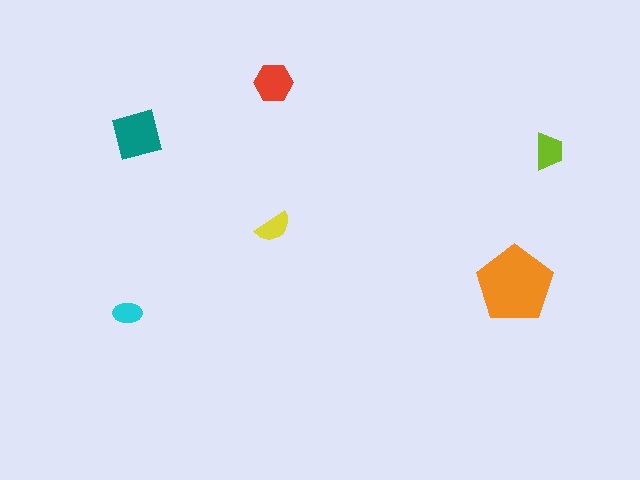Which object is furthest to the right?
The lime trapezoid is rightmost.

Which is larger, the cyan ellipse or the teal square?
The teal square.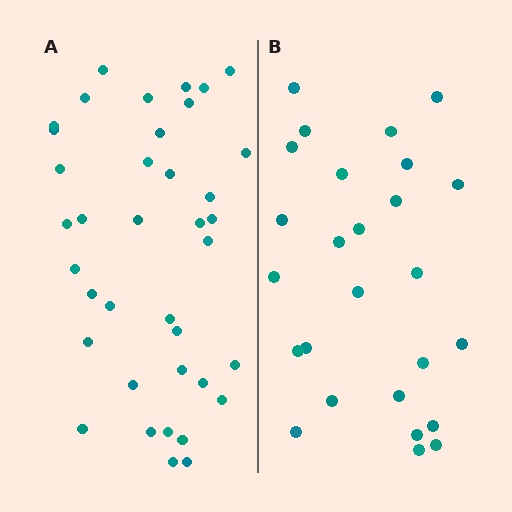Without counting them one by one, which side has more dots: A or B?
Region A (the left region) has more dots.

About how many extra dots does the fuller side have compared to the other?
Region A has roughly 12 or so more dots than region B.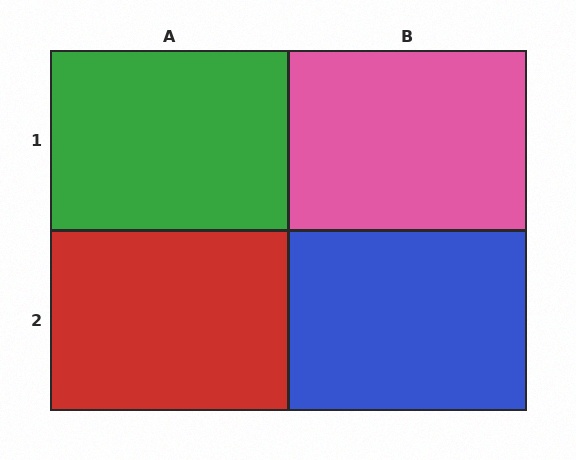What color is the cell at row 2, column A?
Red.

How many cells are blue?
1 cell is blue.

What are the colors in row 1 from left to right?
Green, pink.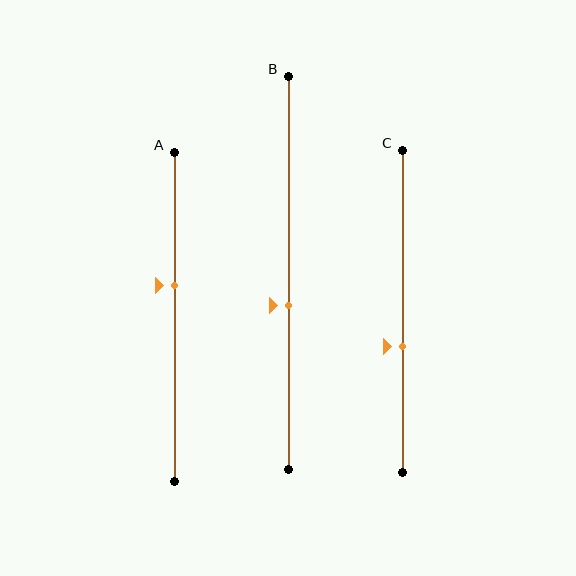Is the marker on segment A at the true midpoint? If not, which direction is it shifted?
No, the marker on segment A is shifted upward by about 10% of the segment length.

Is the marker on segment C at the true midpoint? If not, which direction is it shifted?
No, the marker on segment C is shifted downward by about 11% of the segment length.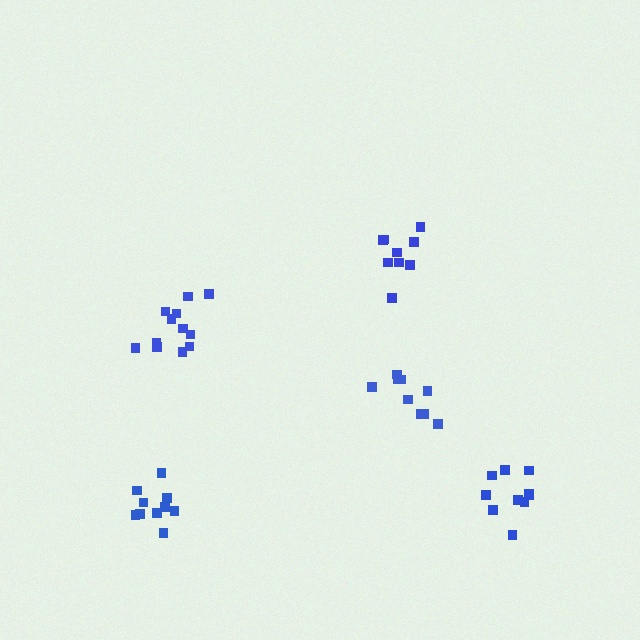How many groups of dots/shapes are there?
There are 5 groups.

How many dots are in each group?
Group 1: 9 dots, Group 2: 9 dots, Group 3: 10 dots, Group 4: 11 dots, Group 5: 12 dots (51 total).